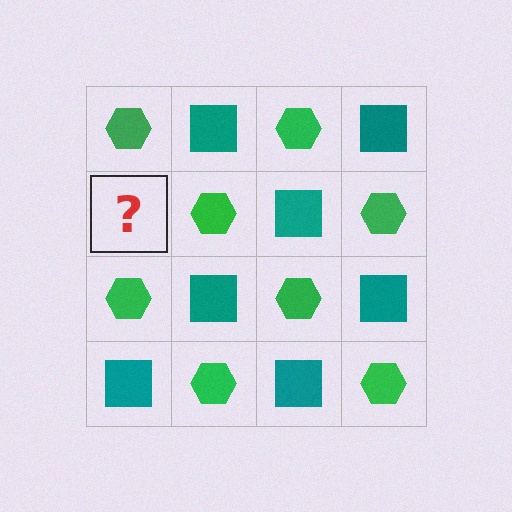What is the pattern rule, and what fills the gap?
The rule is that it alternates green hexagon and teal square in a checkerboard pattern. The gap should be filled with a teal square.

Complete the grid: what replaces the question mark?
The question mark should be replaced with a teal square.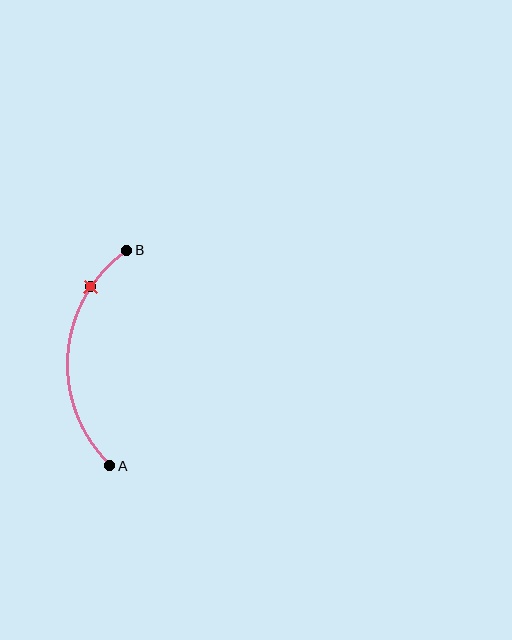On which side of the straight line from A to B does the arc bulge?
The arc bulges to the left of the straight line connecting A and B.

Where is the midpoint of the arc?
The arc midpoint is the point on the curve farthest from the straight line joining A and B. It sits to the left of that line.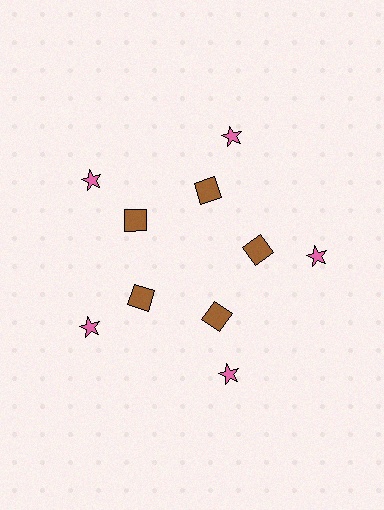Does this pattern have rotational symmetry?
Yes, this pattern has 5-fold rotational symmetry. It looks the same after rotating 72 degrees around the center.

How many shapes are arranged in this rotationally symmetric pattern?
There are 10 shapes, arranged in 5 groups of 2.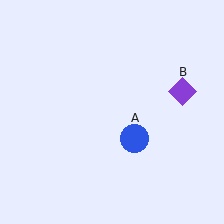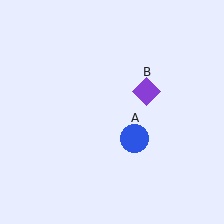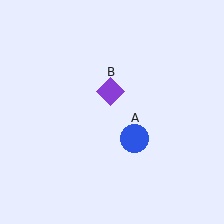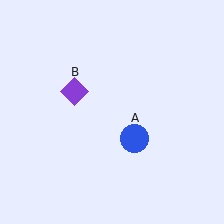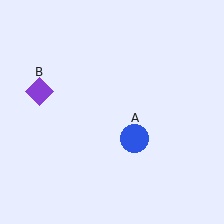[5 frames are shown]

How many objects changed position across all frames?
1 object changed position: purple diamond (object B).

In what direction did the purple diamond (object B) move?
The purple diamond (object B) moved left.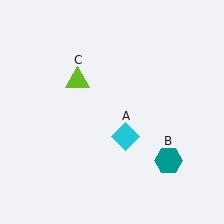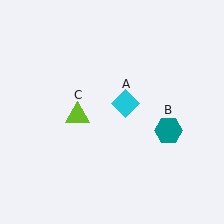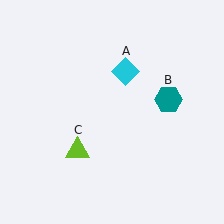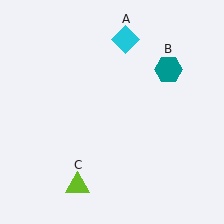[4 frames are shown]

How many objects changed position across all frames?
3 objects changed position: cyan diamond (object A), teal hexagon (object B), lime triangle (object C).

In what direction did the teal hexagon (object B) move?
The teal hexagon (object B) moved up.